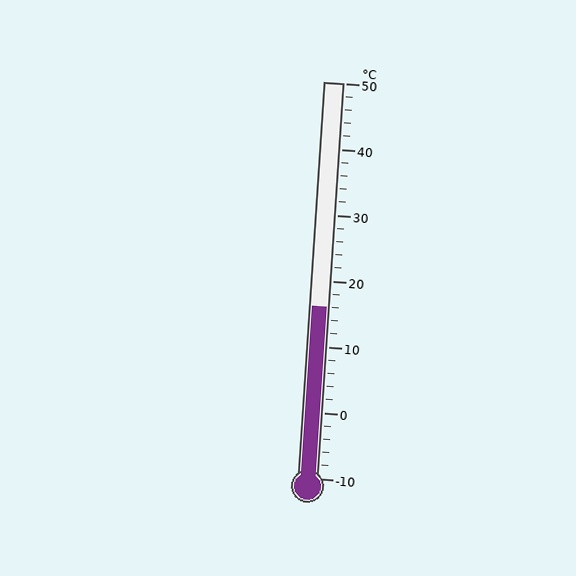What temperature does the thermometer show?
The thermometer shows approximately 16°C.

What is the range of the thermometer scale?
The thermometer scale ranges from -10°C to 50°C.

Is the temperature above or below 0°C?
The temperature is above 0°C.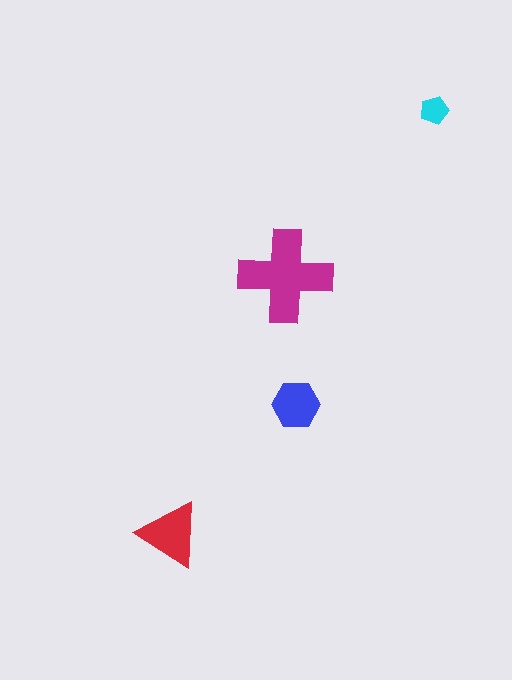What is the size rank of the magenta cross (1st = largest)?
1st.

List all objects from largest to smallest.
The magenta cross, the red triangle, the blue hexagon, the cyan pentagon.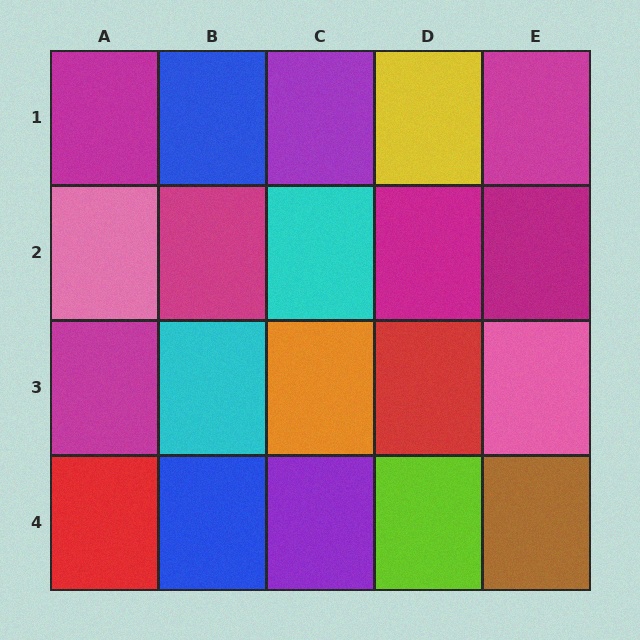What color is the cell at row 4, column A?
Red.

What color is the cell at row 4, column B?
Blue.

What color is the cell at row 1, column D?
Yellow.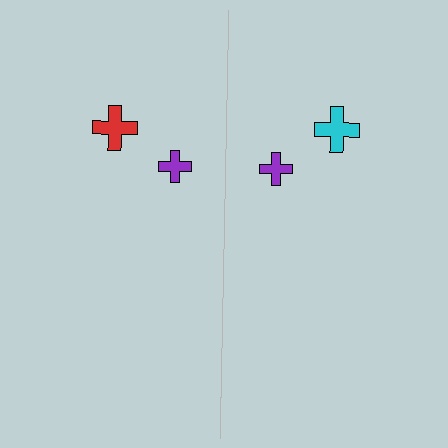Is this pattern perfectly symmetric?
No, the pattern is not perfectly symmetric. The cyan cross on the right side breaks the symmetry — its mirror counterpart is red.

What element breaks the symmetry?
The cyan cross on the right side breaks the symmetry — its mirror counterpart is red.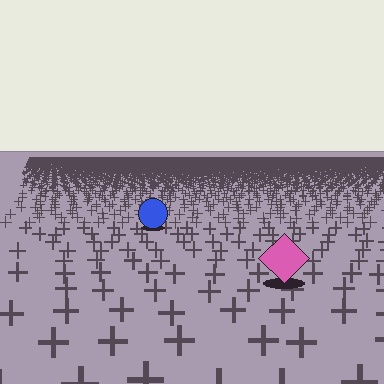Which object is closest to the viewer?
The pink diamond is closest. The texture marks near it are larger and more spread out.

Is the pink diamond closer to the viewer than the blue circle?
Yes. The pink diamond is closer — you can tell from the texture gradient: the ground texture is coarser near it.